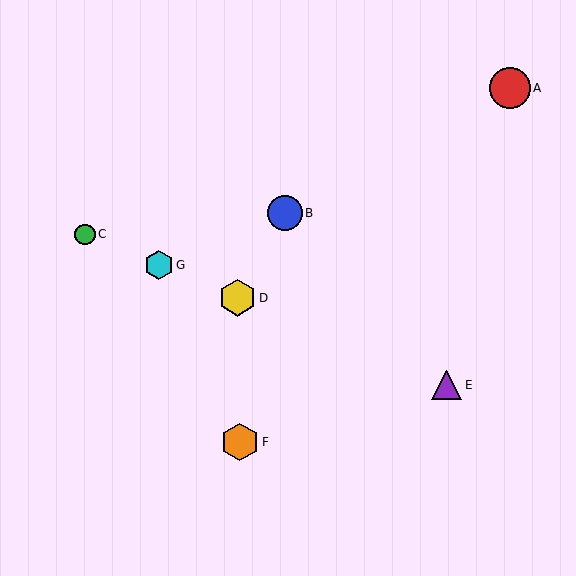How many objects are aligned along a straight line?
4 objects (C, D, E, G) are aligned along a straight line.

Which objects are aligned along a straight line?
Objects C, D, E, G are aligned along a straight line.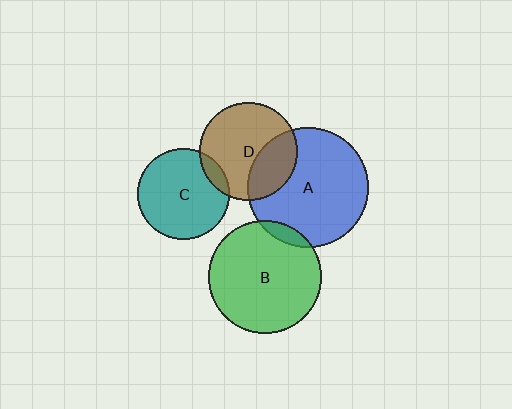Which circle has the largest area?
Circle A (blue).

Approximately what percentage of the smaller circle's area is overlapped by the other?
Approximately 30%.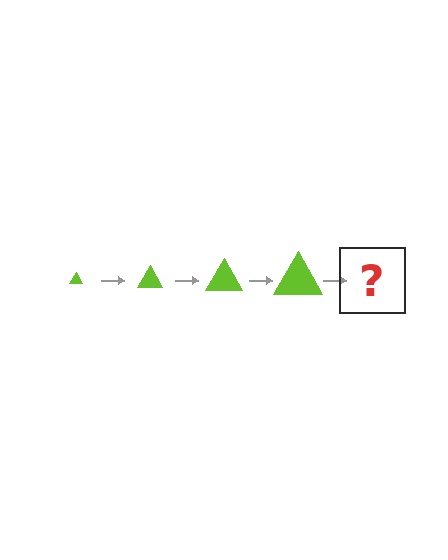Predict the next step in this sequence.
The next step is a lime triangle, larger than the previous one.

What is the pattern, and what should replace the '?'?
The pattern is that the triangle gets progressively larger each step. The '?' should be a lime triangle, larger than the previous one.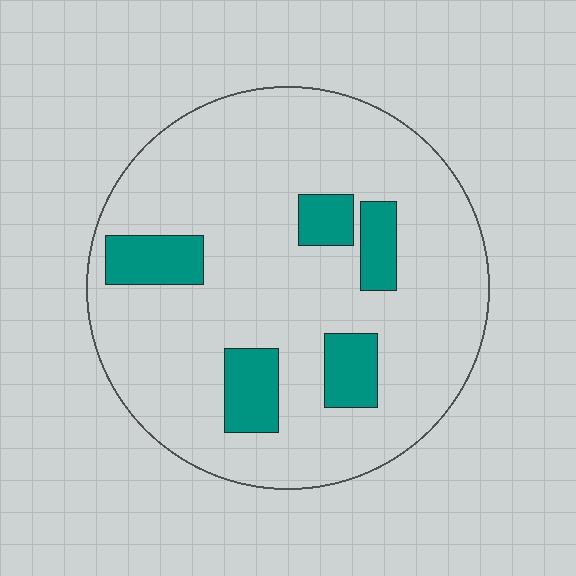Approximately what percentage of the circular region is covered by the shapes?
Approximately 15%.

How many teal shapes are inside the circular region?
5.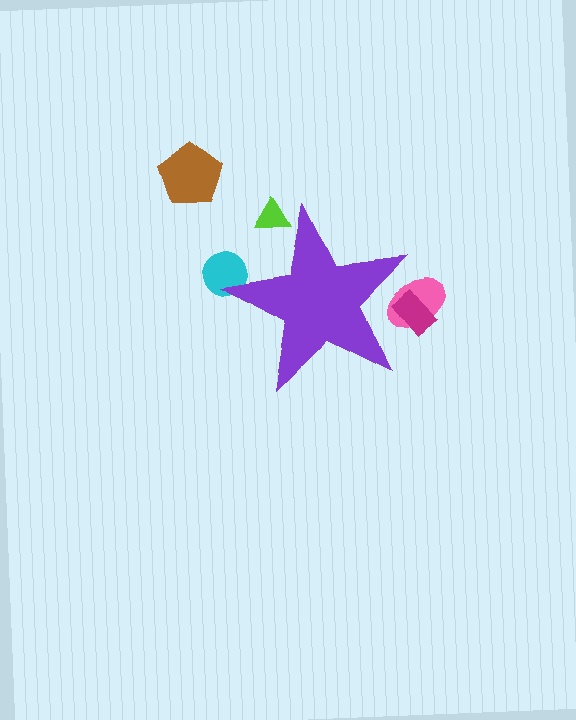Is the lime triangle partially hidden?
Yes, the lime triangle is partially hidden behind the purple star.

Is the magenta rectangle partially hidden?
Yes, the magenta rectangle is partially hidden behind the purple star.